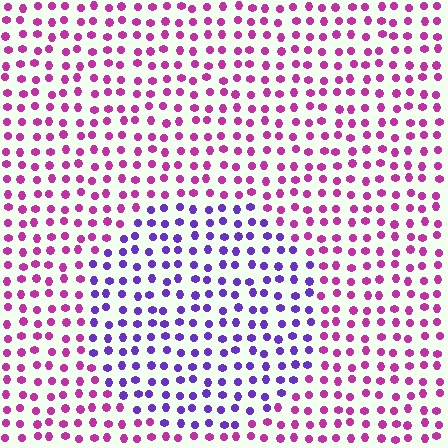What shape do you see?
I see a circle.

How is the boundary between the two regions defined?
The boundary is defined purely by a slight shift in hue (about 49 degrees). Spacing, size, and orientation are identical on both sides.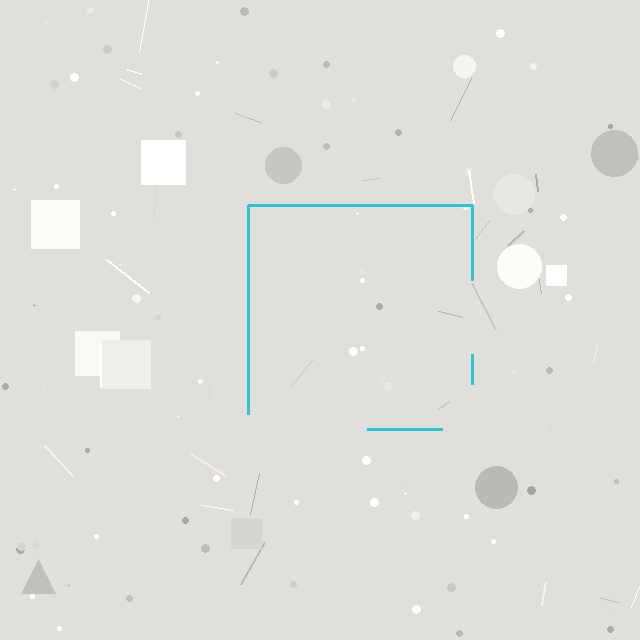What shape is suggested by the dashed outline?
The dashed outline suggests a square.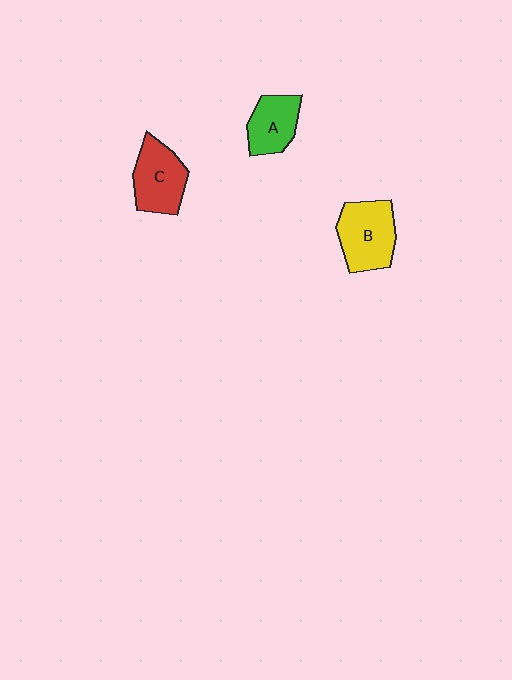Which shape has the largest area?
Shape B (yellow).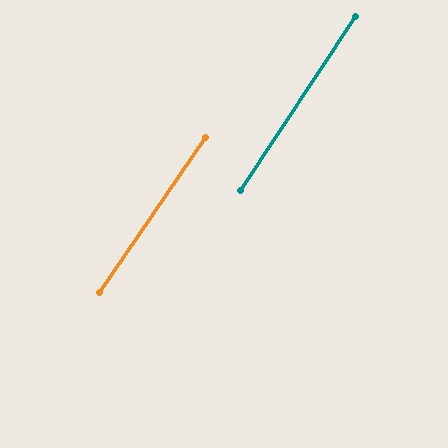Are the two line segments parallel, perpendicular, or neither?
Parallel — their directions differ by only 0.9°.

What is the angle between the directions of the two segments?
Approximately 1 degree.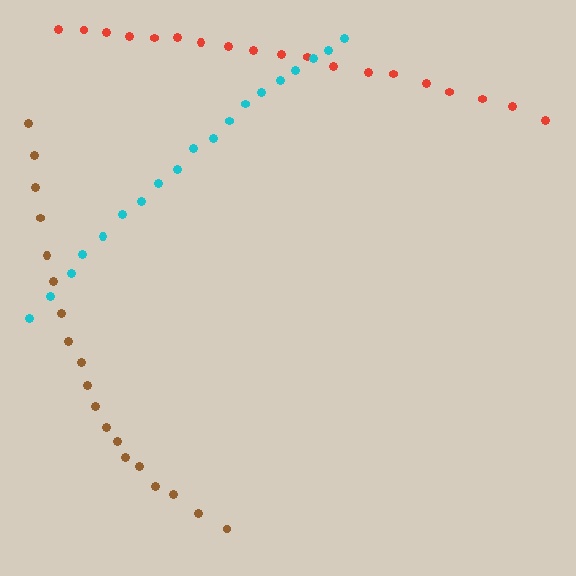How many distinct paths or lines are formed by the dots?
There are 3 distinct paths.